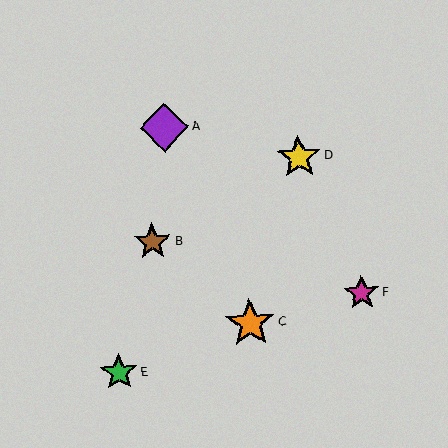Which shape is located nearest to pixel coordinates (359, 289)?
The magenta star (labeled F) at (362, 293) is nearest to that location.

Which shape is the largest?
The orange star (labeled C) is the largest.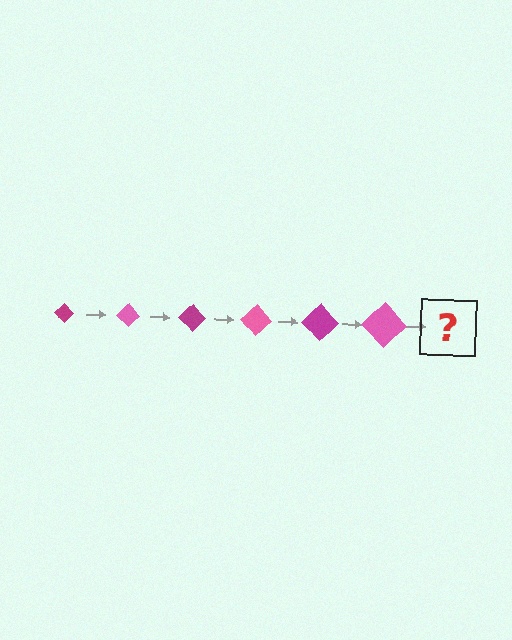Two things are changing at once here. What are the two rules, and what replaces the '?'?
The two rules are that the diamond grows larger each step and the color cycles through magenta and pink. The '?' should be a magenta diamond, larger than the previous one.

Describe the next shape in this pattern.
It should be a magenta diamond, larger than the previous one.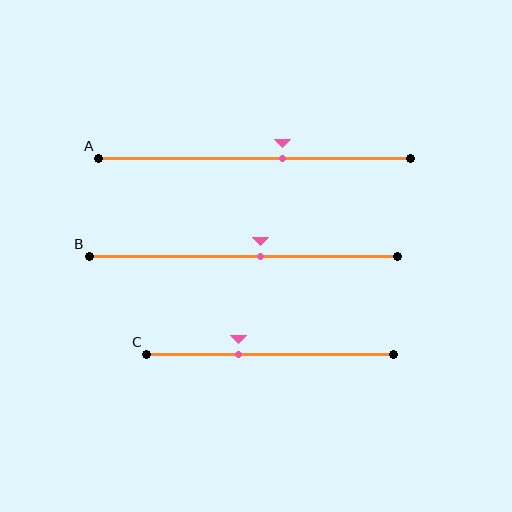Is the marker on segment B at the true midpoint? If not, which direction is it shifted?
No, the marker on segment B is shifted to the right by about 6% of the segment length.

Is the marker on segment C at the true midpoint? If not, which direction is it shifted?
No, the marker on segment C is shifted to the left by about 13% of the segment length.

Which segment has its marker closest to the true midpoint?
Segment B has its marker closest to the true midpoint.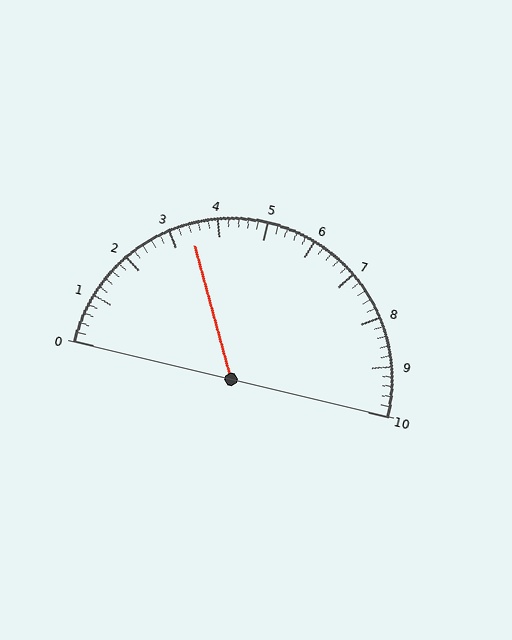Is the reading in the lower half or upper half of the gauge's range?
The reading is in the lower half of the range (0 to 10).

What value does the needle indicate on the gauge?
The needle indicates approximately 3.4.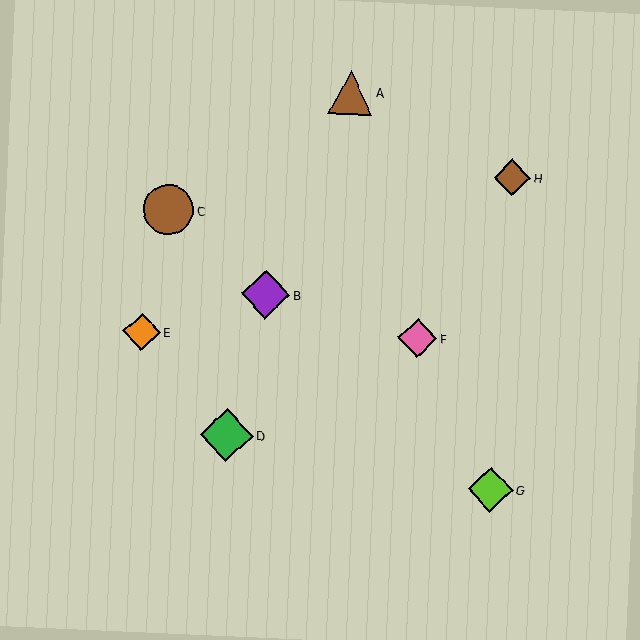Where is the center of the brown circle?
The center of the brown circle is at (168, 210).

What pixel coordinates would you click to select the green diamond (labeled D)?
Click at (226, 435) to select the green diamond D.